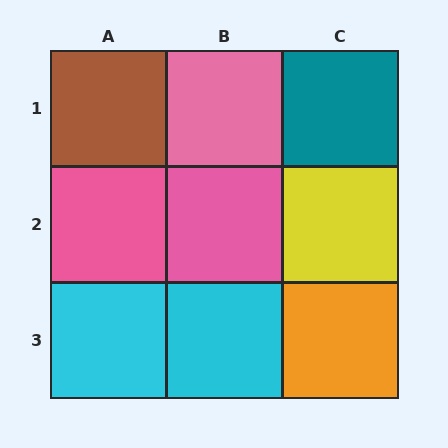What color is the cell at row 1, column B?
Pink.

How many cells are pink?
3 cells are pink.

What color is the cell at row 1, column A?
Brown.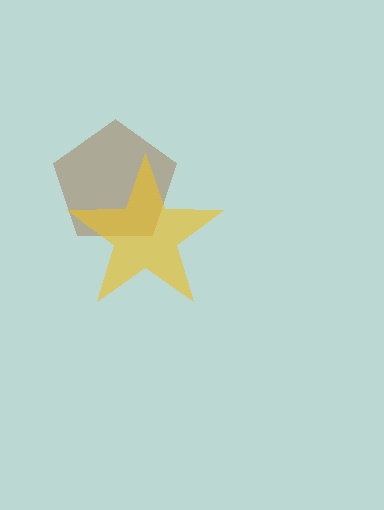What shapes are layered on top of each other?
The layered shapes are: a brown pentagon, a yellow star.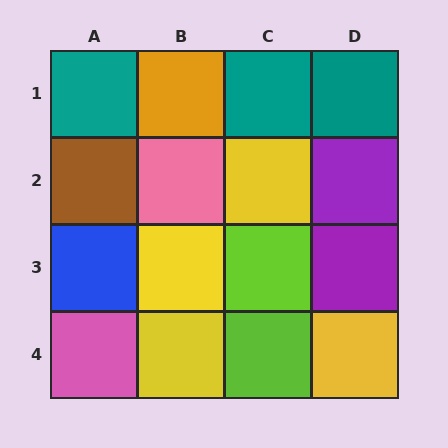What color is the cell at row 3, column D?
Purple.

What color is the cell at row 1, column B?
Orange.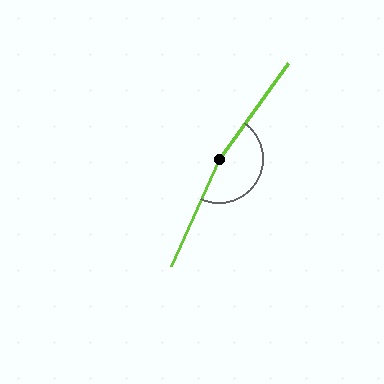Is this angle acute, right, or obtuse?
It is obtuse.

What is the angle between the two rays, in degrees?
Approximately 168 degrees.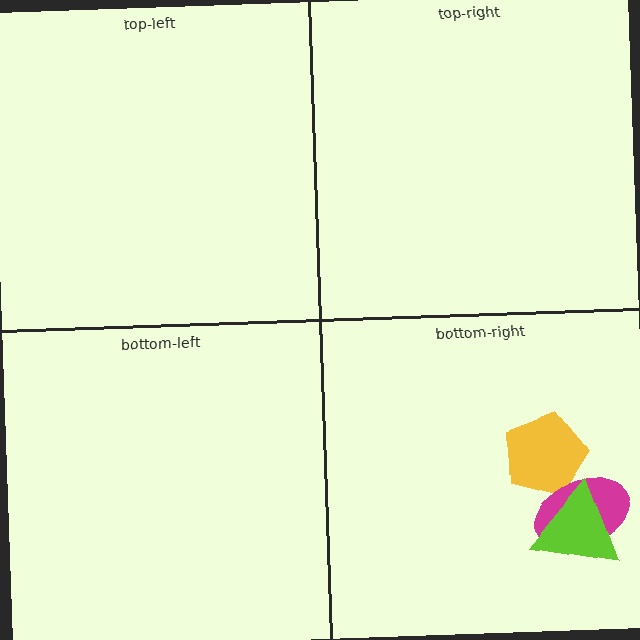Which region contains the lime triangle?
The bottom-right region.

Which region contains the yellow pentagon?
The bottom-right region.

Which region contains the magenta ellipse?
The bottom-right region.